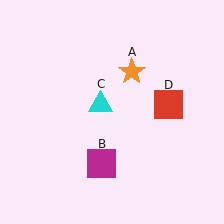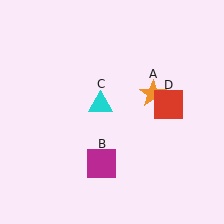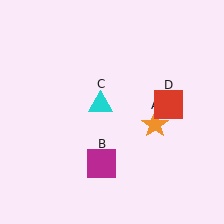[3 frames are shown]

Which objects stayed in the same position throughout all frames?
Magenta square (object B) and cyan triangle (object C) and red square (object D) remained stationary.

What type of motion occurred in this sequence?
The orange star (object A) rotated clockwise around the center of the scene.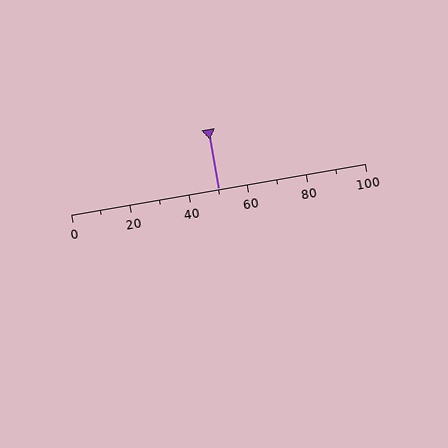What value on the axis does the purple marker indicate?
The marker indicates approximately 50.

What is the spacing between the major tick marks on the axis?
The major ticks are spaced 20 apart.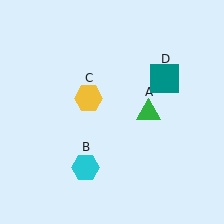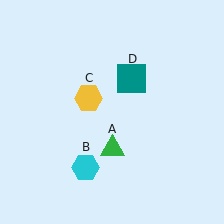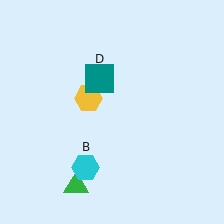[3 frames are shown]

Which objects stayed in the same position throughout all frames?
Cyan hexagon (object B) and yellow hexagon (object C) remained stationary.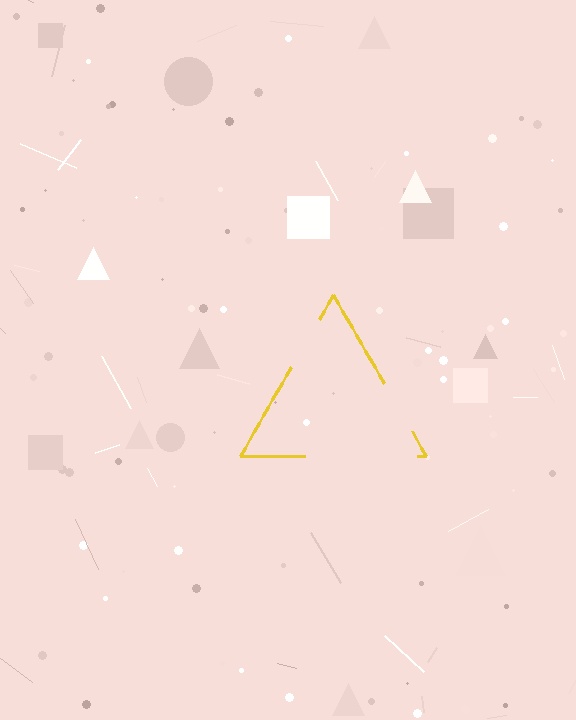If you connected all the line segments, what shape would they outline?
They would outline a triangle.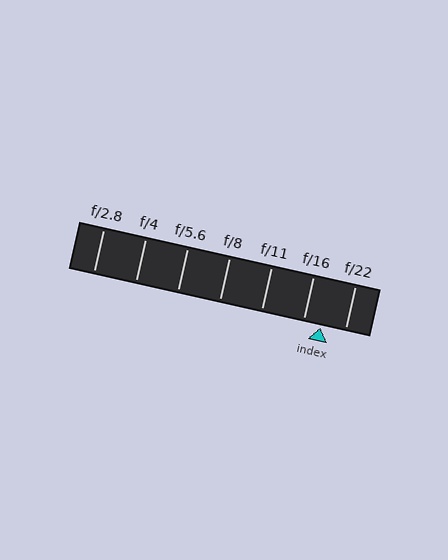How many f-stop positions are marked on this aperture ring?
There are 7 f-stop positions marked.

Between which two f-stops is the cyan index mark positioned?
The index mark is between f/16 and f/22.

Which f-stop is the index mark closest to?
The index mark is closest to f/16.